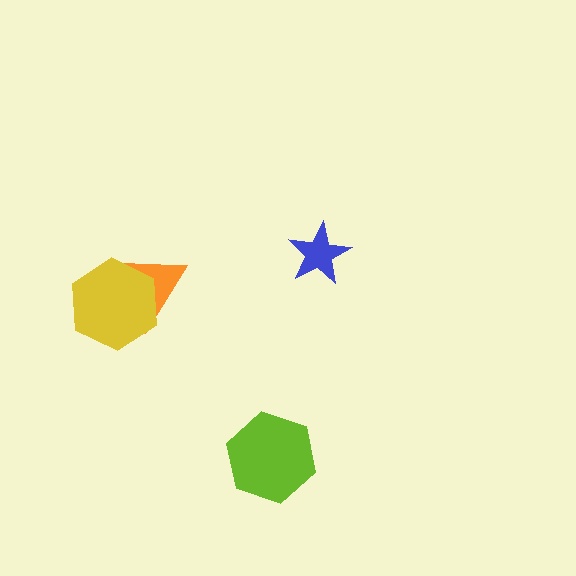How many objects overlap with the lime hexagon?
0 objects overlap with the lime hexagon.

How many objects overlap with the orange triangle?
1 object overlaps with the orange triangle.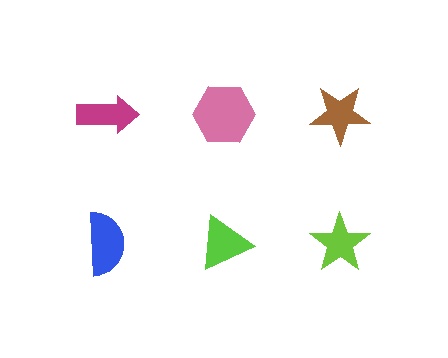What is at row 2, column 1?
A blue semicircle.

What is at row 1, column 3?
A brown star.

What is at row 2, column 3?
A lime star.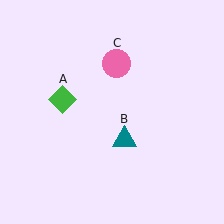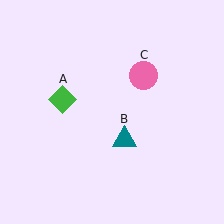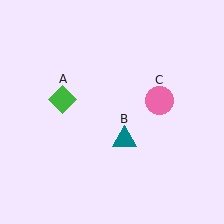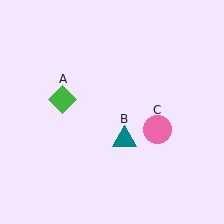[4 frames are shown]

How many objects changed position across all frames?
1 object changed position: pink circle (object C).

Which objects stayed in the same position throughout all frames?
Green diamond (object A) and teal triangle (object B) remained stationary.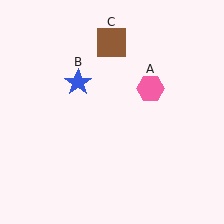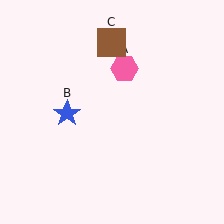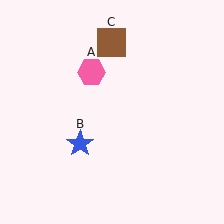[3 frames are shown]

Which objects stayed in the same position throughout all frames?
Brown square (object C) remained stationary.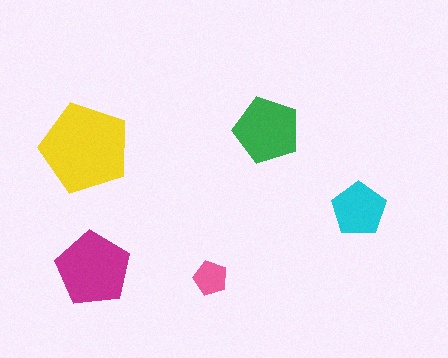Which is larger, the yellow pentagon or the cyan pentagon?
The yellow one.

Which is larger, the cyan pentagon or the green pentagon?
The green one.